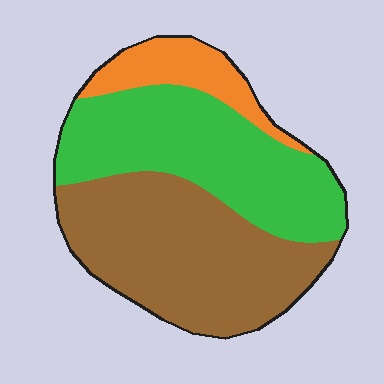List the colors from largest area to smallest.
From largest to smallest: brown, green, orange.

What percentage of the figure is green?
Green covers 41% of the figure.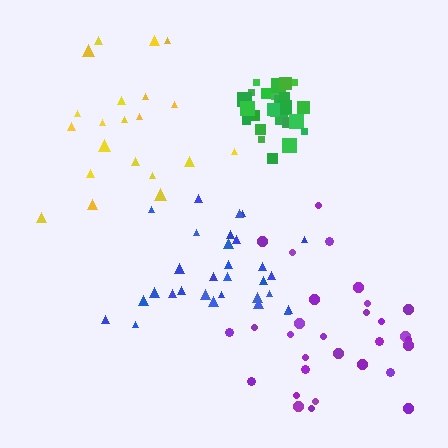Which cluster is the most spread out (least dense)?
Purple.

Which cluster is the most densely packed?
Green.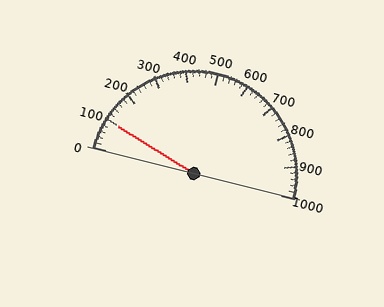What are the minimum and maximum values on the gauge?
The gauge ranges from 0 to 1000.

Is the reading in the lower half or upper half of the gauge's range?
The reading is in the lower half of the range (0 to 1000).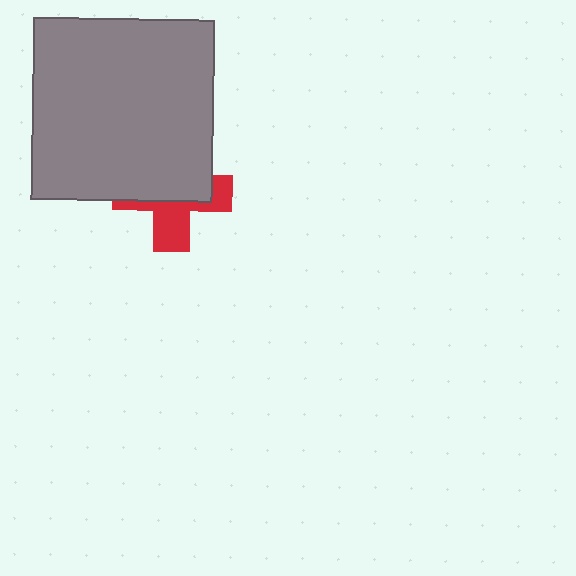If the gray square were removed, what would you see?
You would see the complete red cross.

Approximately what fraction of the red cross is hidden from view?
Roughly 57% of the red cross is hidden behind the gray square.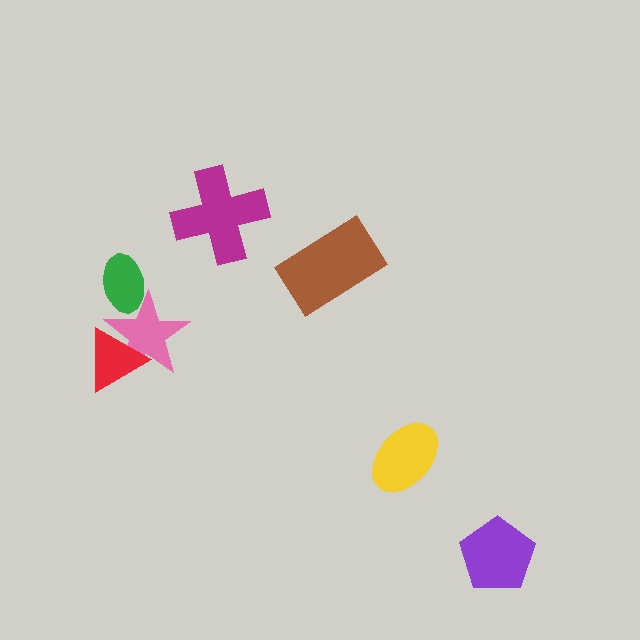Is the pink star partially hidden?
Yes, it is partially covered by another shape.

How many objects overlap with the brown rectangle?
0 objects overlap with the brown rectangle.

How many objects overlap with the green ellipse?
1 object overlaps with the green ellipse.